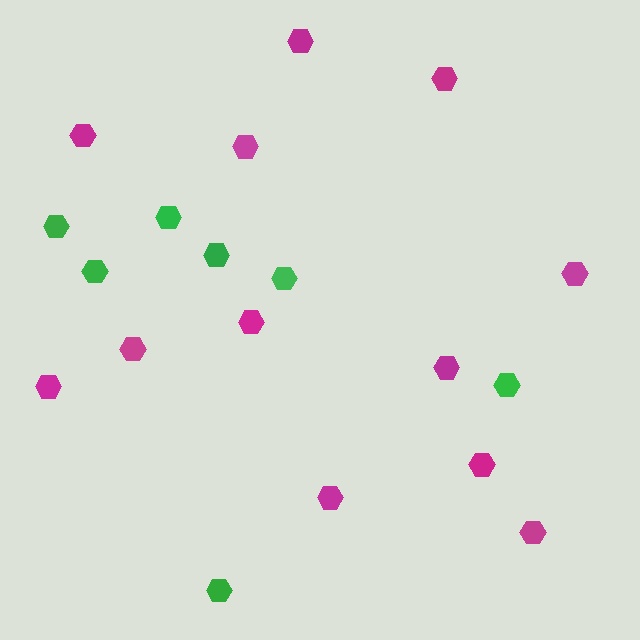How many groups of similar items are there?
There are 2 groups: one group of magenta hexagons (12) and one group of green hexagons (7).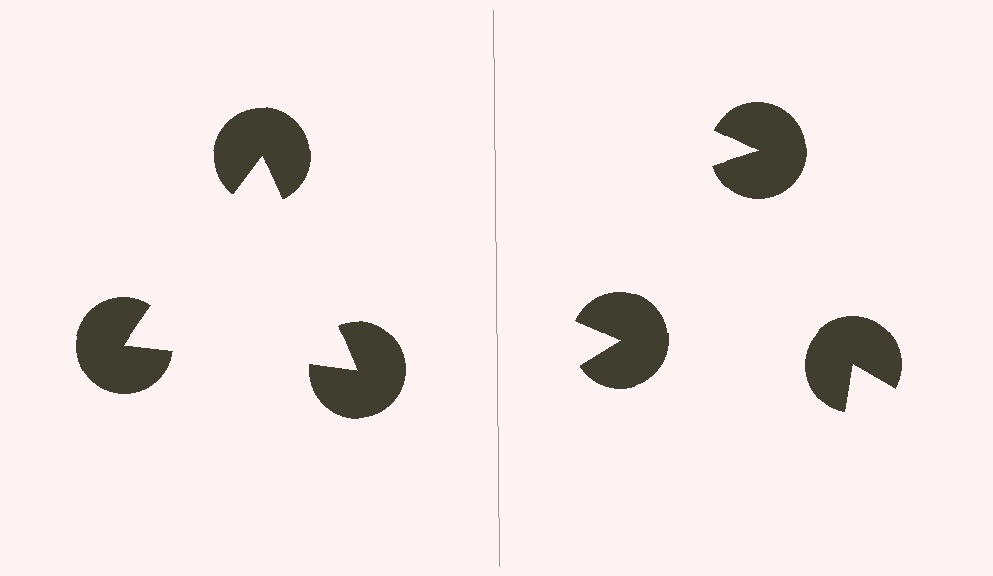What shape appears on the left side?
An illusory triangle.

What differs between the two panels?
The pac-man discs are positioned identically on both sides; only the wedge orientations differ. On the left they align to a triangle; on the right they are misaligned.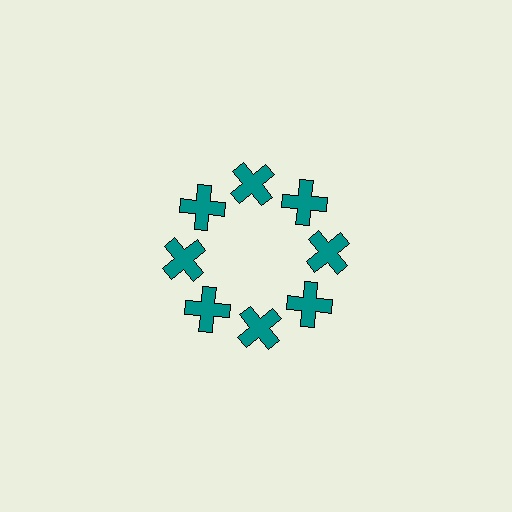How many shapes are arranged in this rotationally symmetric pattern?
There are 8 shapes, arranged in 8 groups of 1.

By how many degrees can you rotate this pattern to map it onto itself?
The pattern maps onto itself every 45 degrees of rotation.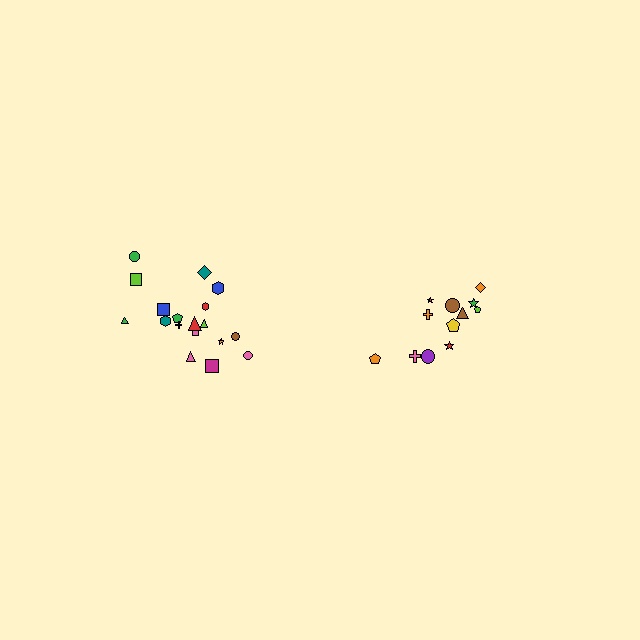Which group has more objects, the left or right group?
The left group.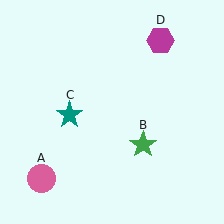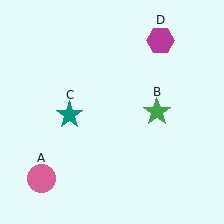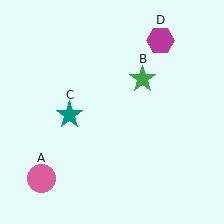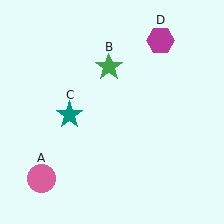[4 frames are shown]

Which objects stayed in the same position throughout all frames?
Pink circle (object A) and teal star (object C) and magenta hexagon (object D) remained stationary.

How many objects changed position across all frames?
1 object changed position: green star (object B).